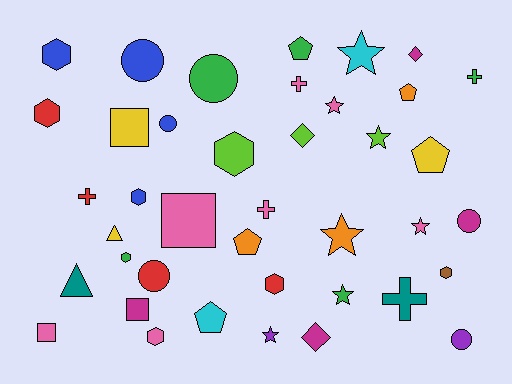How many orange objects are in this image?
There are 3 orange objects.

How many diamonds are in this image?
There are 3 diamonds.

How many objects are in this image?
There are 40 objects.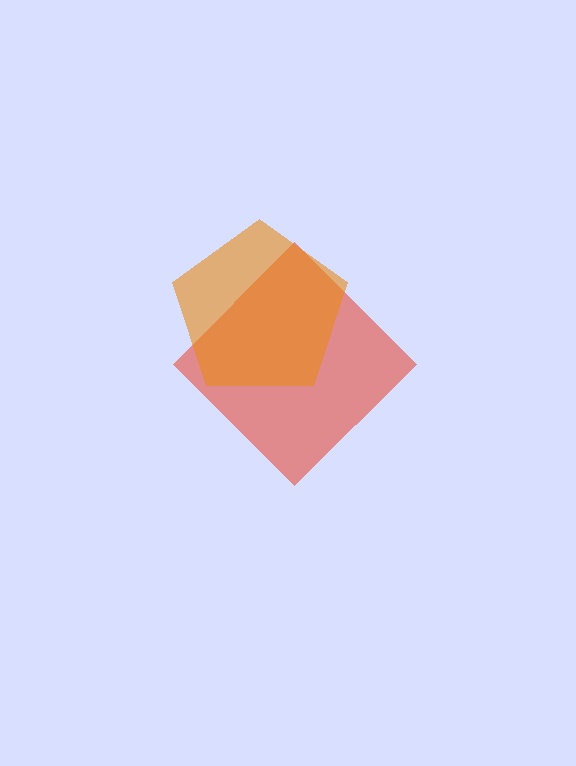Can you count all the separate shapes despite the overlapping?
Yes, there are 2 separate shapes.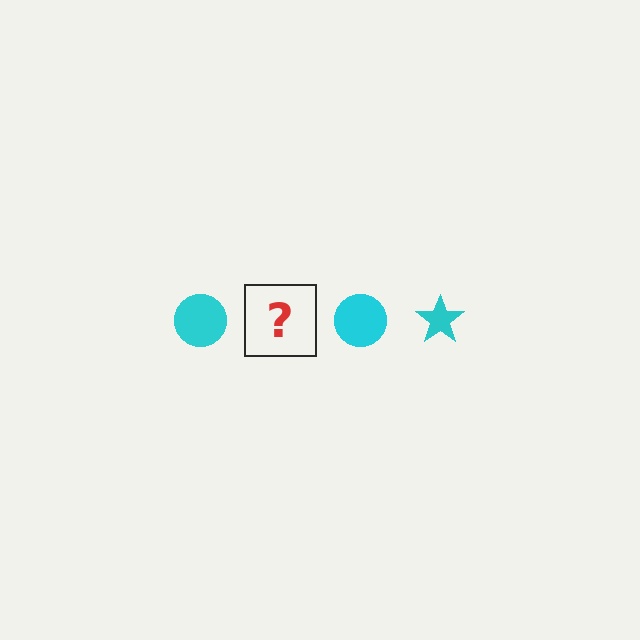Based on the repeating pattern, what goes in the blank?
The blank should be a cyan star.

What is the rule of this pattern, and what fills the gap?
The rule is that the pattern cycles through circle, star shapes in cyan. The gap should be filled with a cyan star.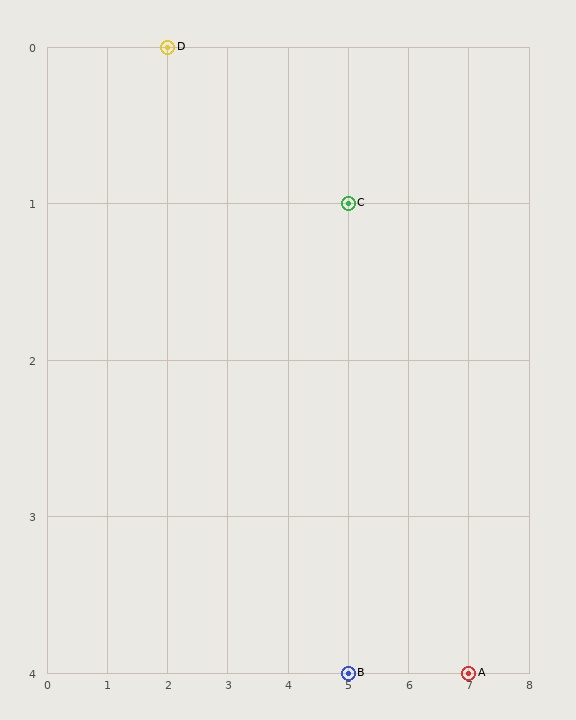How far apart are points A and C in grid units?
Points A and C are 2 columns and 3 rows apart (about 3.6 grid units diagonally).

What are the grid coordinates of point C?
Point C is at grid coordinates (5, 1).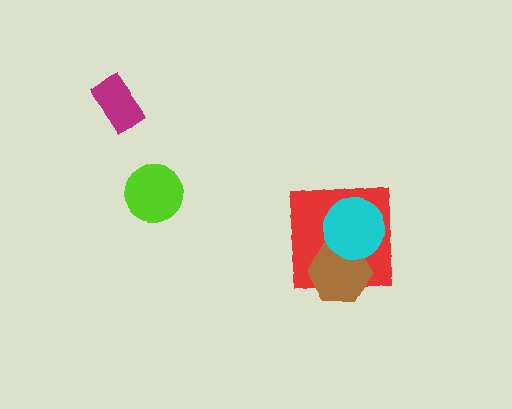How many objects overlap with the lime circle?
0 objects overlap with the lime circle.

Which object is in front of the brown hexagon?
The cyan circle is in front of the brown hexagon.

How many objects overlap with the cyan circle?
2 objects overlap with the cyan circle.